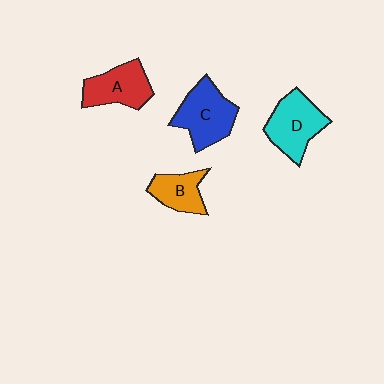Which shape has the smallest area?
Shape B (orange).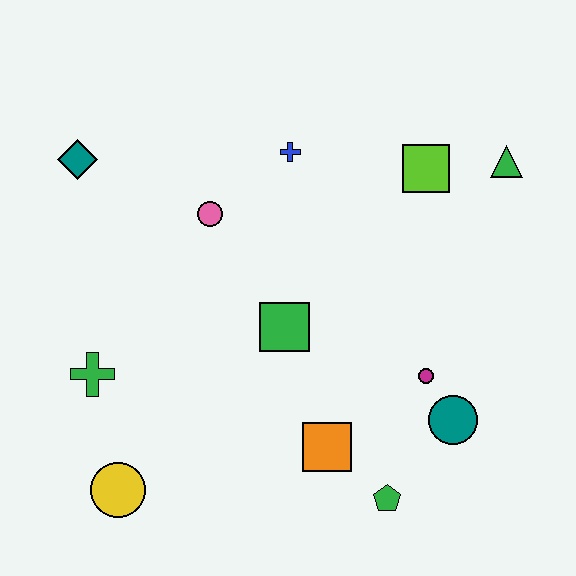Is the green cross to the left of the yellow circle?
Yes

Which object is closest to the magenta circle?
The teal circle is closest to the magenta circle.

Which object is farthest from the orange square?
The teal diamond is farthest from the orange square.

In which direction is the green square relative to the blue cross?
The green square is below the blue cross.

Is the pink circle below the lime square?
Yes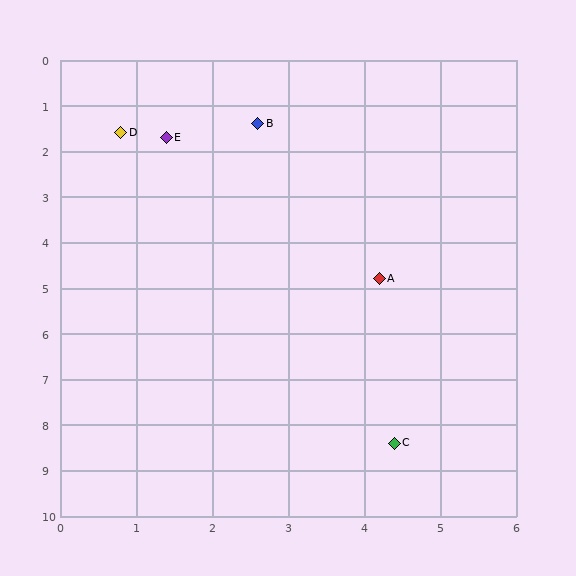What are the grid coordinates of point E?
Point E is at approximately (1.4, 1.7).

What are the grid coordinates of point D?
Point D is at approximately (0.8, 1.6).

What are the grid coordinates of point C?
Point C is at approximately (4.4, 8.4).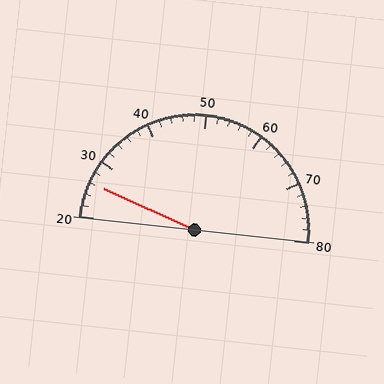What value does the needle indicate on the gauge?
The needle indicates approximately 26.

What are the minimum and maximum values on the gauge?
The gauge ranges from 20 to 80.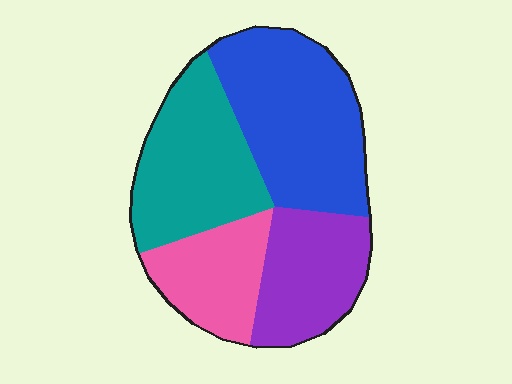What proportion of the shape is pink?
Pink covers around 15% of the shape.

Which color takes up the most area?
Blue, at roughly 35%.